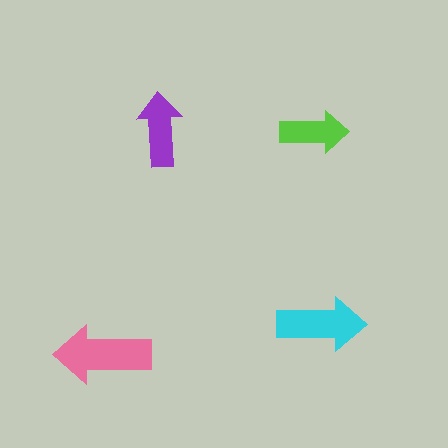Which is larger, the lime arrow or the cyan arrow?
The cyan one.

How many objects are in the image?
There are 4 objects in the image.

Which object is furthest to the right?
The cyan arrow is rightmost.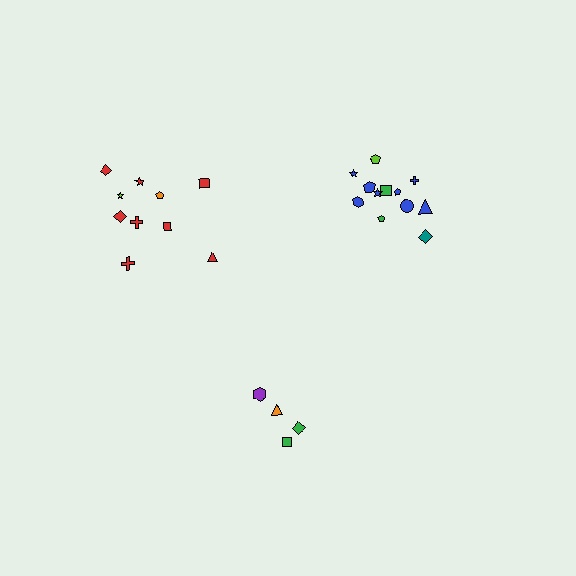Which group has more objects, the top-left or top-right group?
The top-right group.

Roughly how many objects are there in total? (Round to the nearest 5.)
Roughly 25 objects in total.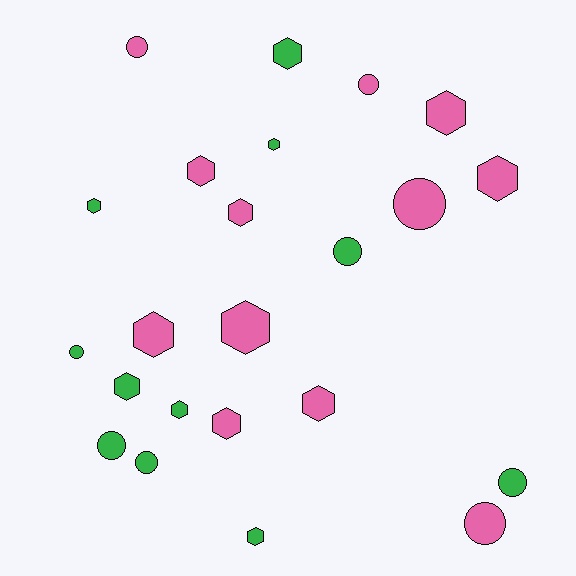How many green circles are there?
There are 5 green circles.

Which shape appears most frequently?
Hexagon, with 14 objects.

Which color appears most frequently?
Pink, with 12 objects.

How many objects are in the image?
There are 23 objects.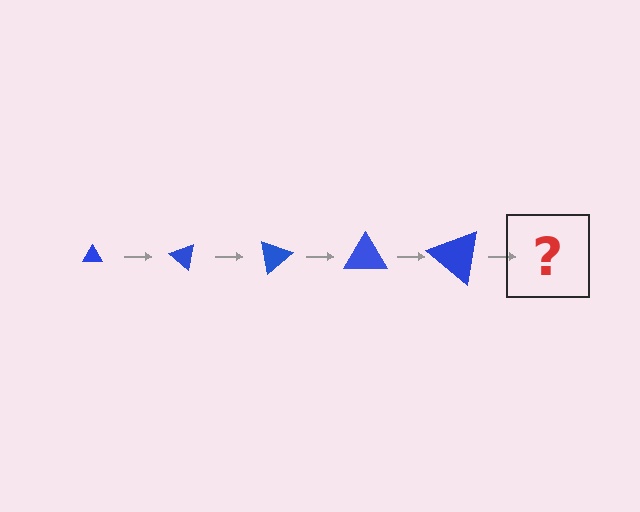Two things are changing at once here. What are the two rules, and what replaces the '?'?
The two rules are that the triangle grows larger each step and it rotates 40 degrees each step. The '?' should be a triangle, larger than the previous one and rotated 200 degrees from the start.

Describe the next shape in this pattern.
It should be a triangle, larger than the previous one and rotated 200 degrees from the start.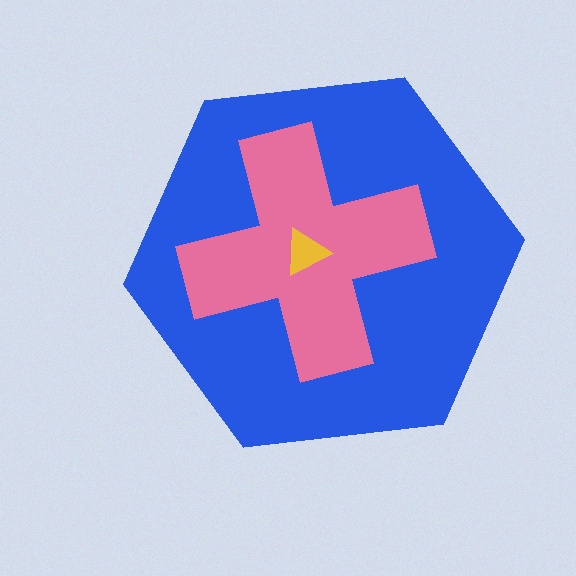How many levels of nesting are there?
3.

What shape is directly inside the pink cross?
The yellow triangle.